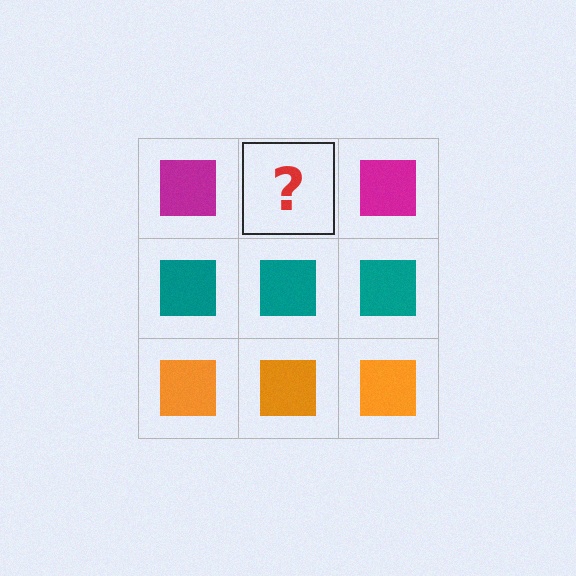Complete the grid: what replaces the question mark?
The question mark should be replaced with a magenta square.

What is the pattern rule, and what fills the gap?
The rule is that each row has a consistent color. The gap should be filled with a magenta square.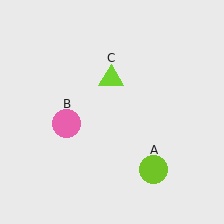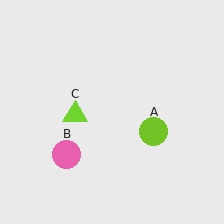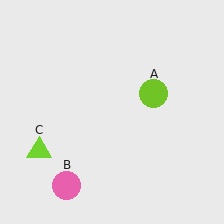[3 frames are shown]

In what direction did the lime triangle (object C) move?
The lime triangle (object C) moved down and to the left.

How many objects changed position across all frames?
3 objects changed position: lime circle (object A), pink circle (object B), lime triangle (object C).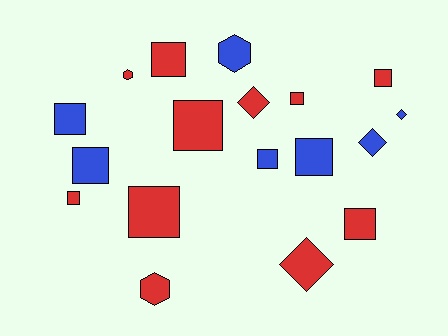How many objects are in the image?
There are 18 objects.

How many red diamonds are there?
There are 2 red diamonds.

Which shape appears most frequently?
Square, with 11 objects.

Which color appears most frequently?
Red, with 11 objects.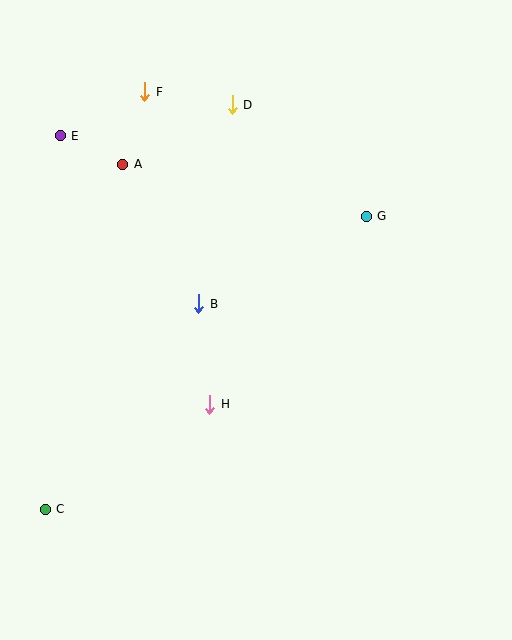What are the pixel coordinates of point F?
Point F is at (145, 92).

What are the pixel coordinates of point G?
Point G is at (366, 216).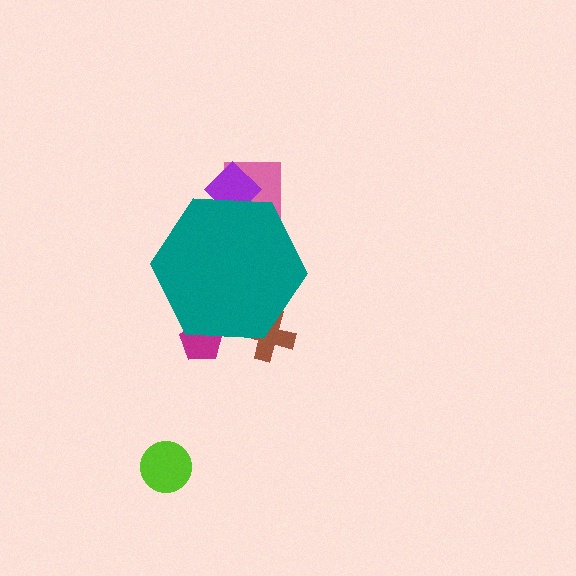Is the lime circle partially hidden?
No, the lime circle is fully visible.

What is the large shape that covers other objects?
A teal hexagon.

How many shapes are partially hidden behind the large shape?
4 shapes are partially hidden.